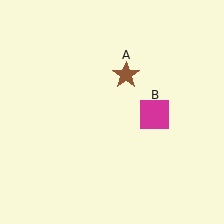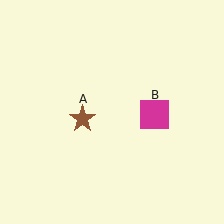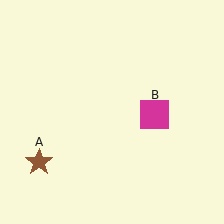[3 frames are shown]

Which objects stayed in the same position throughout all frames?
Magenta square (object B) remained stationary.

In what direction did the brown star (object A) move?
The brown star (object A) moved down and to the left.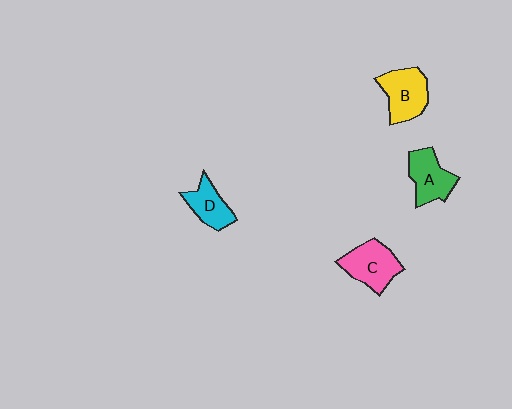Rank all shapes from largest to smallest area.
From largest to smallest: C (pink), B (yellow), A (green), D (cyan).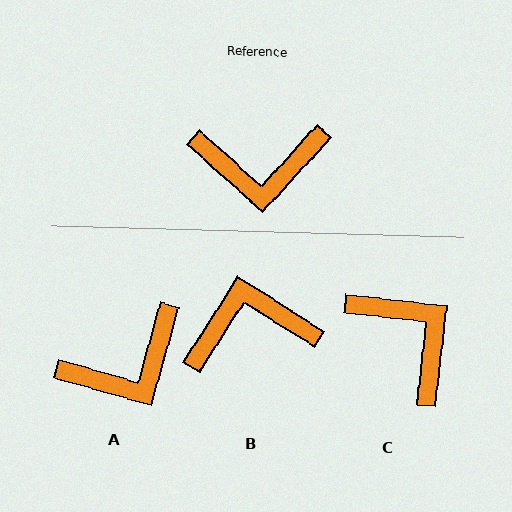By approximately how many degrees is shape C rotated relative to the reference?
Approximately 126 degrees counter-clockwise.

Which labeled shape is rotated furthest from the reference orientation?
B, about 170 degrees away.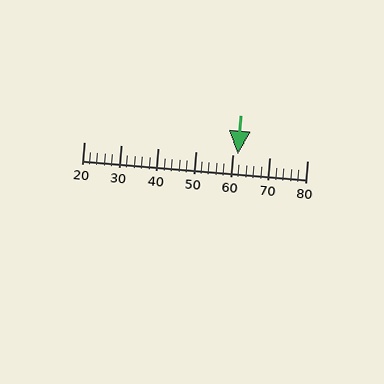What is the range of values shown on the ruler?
The ruler shows values from 20 to 80.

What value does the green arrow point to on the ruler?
The green arrow points to approximately 62.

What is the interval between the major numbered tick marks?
The major tick marks are spaced 10 units apart.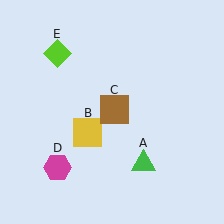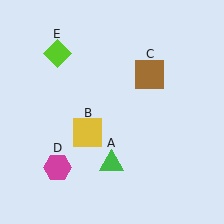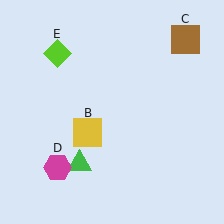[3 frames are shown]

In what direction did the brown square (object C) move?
The brown square (object C) moved up and to the right.